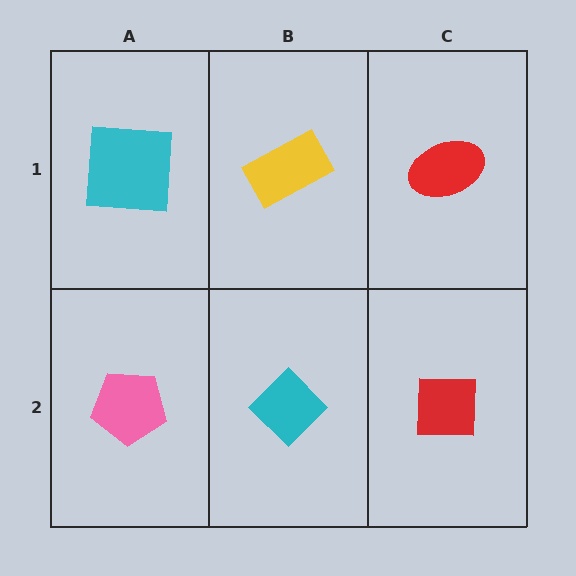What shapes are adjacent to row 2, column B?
A yellow rectangle (row 1, column B), a pink pentagon (row 2, column A), a red square (row 2, column C).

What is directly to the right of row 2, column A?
A cyan diamond.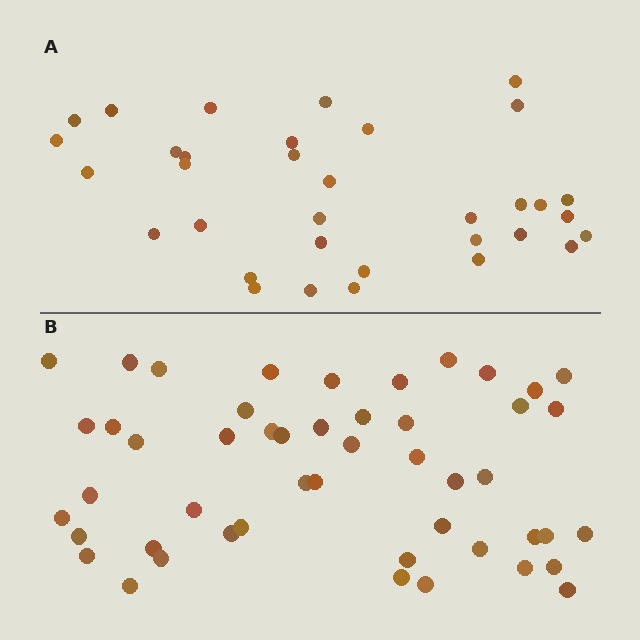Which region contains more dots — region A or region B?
Region B (the bottom region) has more dots.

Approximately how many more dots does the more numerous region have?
Region B has approximately 15 more dots than region A.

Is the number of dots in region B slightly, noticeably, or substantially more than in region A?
Region B has noticeably more, but not dramatically so. The ratio is roughly 1.4 to 1.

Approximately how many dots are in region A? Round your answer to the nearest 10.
About 30 dots. (The exact count is 34, which rounds to 30.)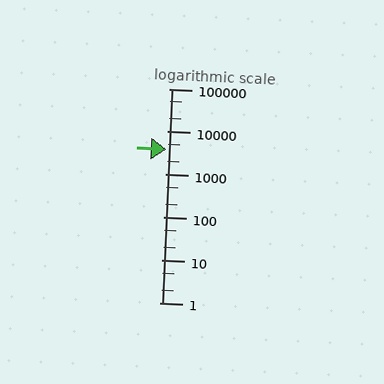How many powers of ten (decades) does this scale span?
The scale spans 5 decades, from 1 to 100000.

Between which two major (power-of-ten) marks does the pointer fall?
The pointer is between 1000 and 10000.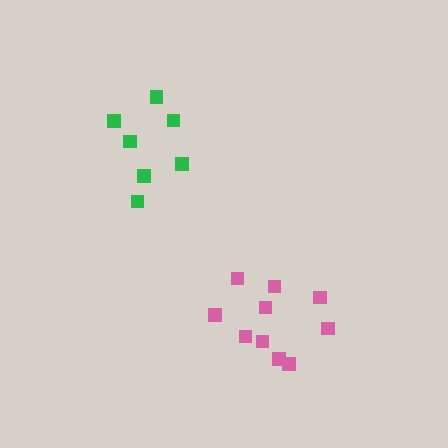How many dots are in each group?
Group 1: 7 dots, Group 2: 10 dots (17 total).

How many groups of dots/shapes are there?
There are 2 groups.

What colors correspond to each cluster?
The clusters are colored: green, pink.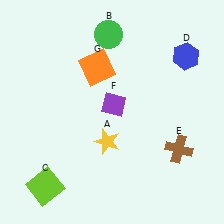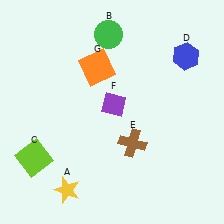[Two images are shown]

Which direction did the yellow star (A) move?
The yellow star (A) moved down.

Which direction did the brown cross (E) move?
The brown cross (E) moved left.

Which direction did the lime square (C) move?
The lime square (C) moved up.